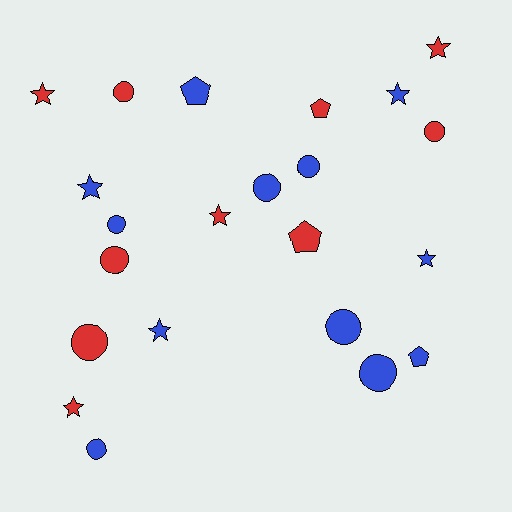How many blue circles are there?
There are 6 blue circles.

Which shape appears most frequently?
Circle, with 10 objects.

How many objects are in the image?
There are 22 objects.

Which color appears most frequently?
Blue, with 12 objects.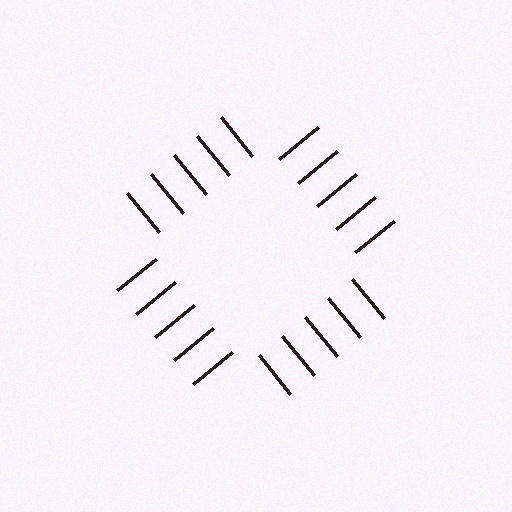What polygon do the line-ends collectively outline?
An illusory square — the line segments terminate on its edges but no continuous stroke is drawn.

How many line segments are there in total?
20 — 5 along each of the 4 edges.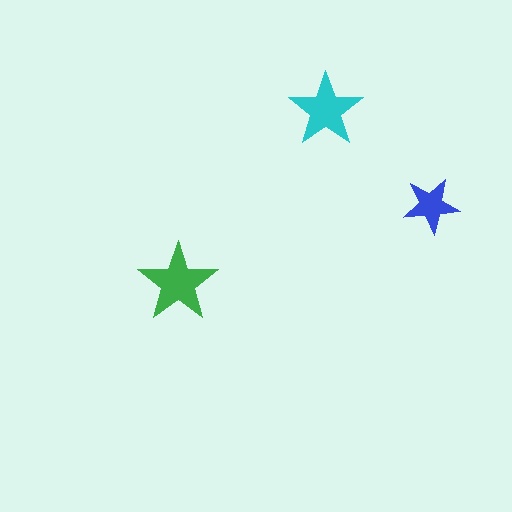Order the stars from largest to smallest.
the green one, the cyan one, the blue one.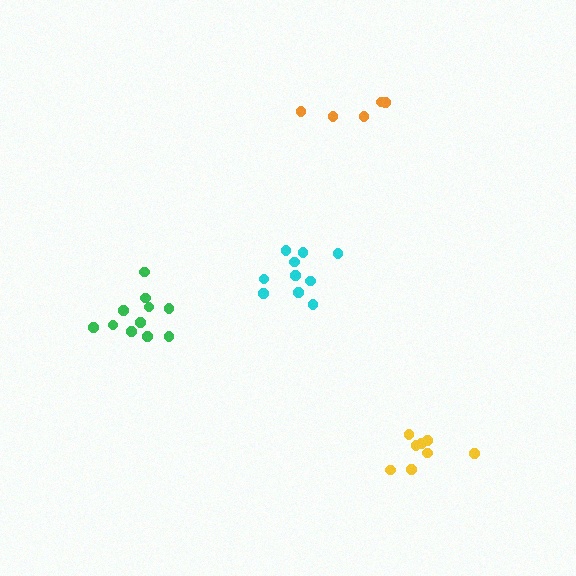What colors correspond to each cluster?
The clusters are colored: green, cyan, yellow, orange.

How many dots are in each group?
Group 1: 11 dots, Group 2: 10 dots, Group 3: 8 dots, Group 4: 5 dots (34 total).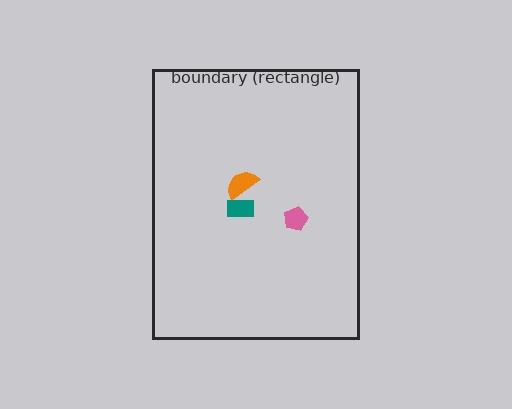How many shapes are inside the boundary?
3 inside, 0 outside.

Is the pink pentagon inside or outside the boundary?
Inside.